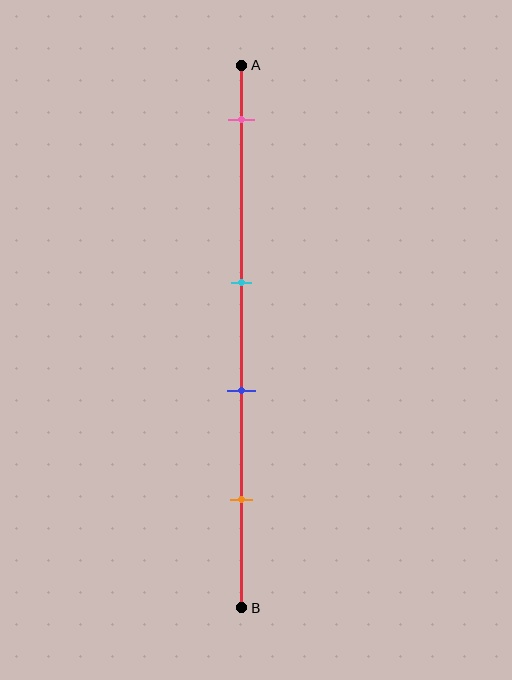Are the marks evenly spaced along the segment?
No, the marks are not evenly spaced.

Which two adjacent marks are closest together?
The cyan and blue marks are the closest adjacent pair.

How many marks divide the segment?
There are 4 marks dividing the segment.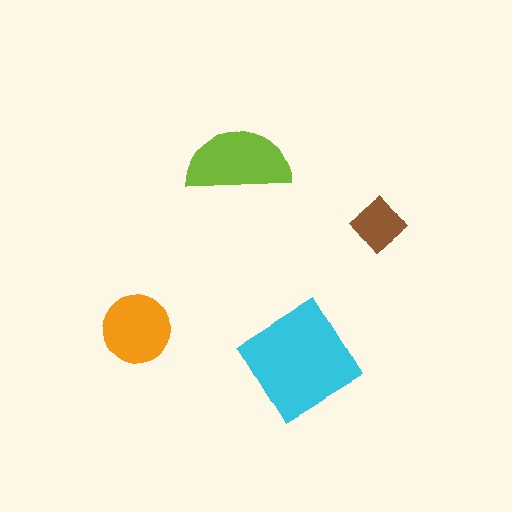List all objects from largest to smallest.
The cyan diamond, the lime semicircle, the orange circle, the brown diamond.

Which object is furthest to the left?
The orange circle is leftmost.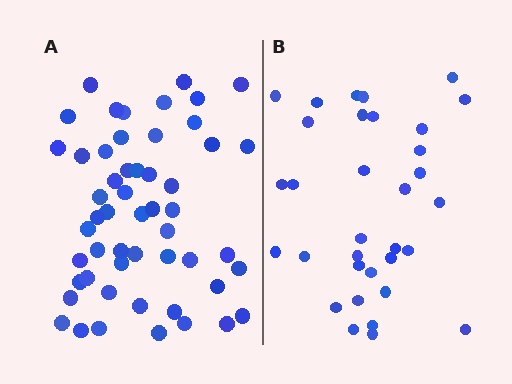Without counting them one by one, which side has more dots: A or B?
Region A (the left region) has more dots.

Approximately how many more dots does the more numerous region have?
Region A has approximately 20 more dots than region B.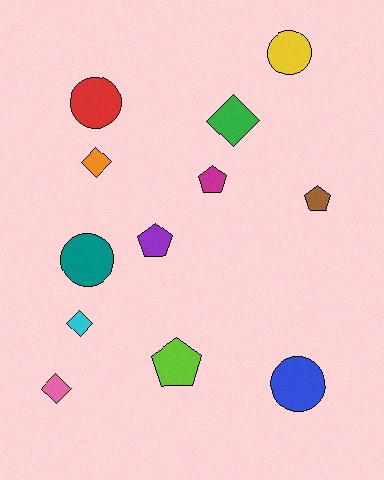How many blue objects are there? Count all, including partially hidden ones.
There is 1 blue object.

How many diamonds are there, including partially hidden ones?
There are 4 diamonds.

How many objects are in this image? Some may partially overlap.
There are 12 objects.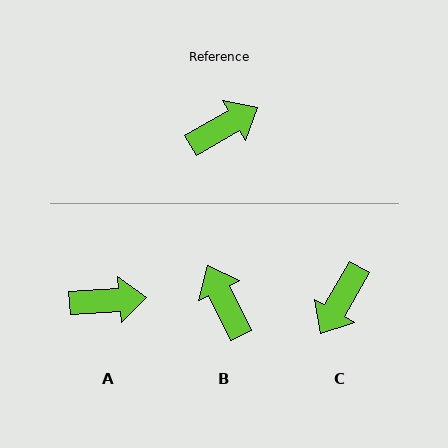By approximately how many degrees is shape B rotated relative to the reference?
Approximately 86 degrees counter-clockwise.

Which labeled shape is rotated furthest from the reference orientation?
C, about 150 degrees away.